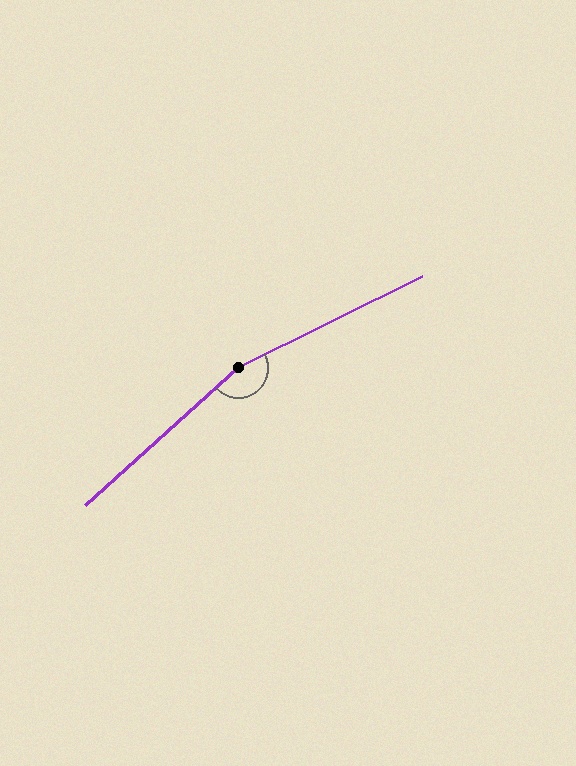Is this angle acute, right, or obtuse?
It is obtuse.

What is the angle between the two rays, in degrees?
Approximately 164 degrees.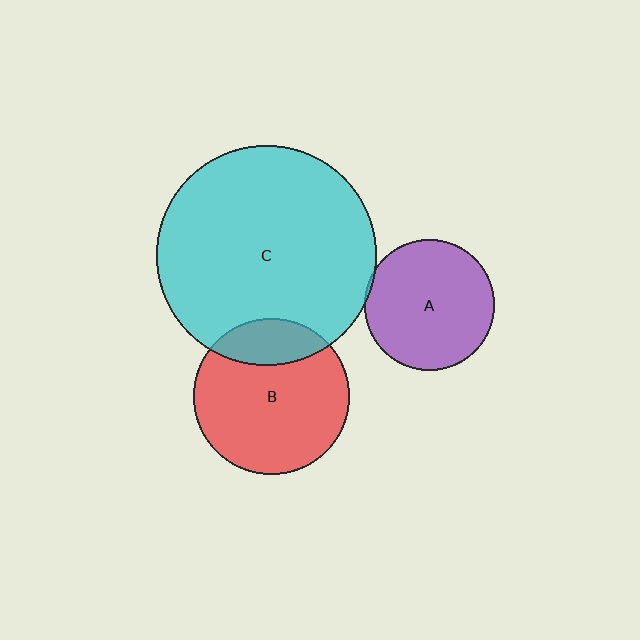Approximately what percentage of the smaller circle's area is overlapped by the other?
Approximately 20%.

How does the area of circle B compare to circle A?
Approximately 1.4 times.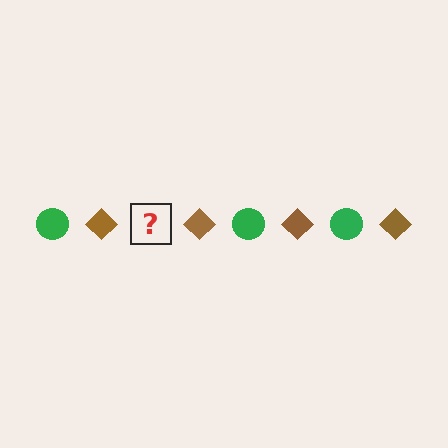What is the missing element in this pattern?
The missing element is a green circle.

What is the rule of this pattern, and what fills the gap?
The rule is that the pattern alternates between green circle and brown diamond. The gap should be filled with a green circle.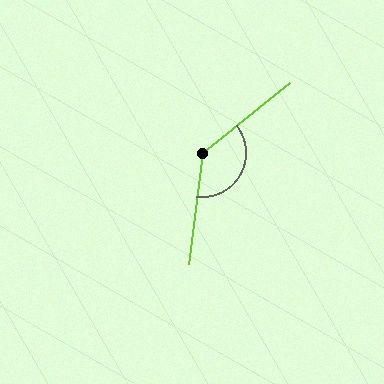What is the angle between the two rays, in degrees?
Approximately 136 degrees.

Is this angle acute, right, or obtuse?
It is obtuse.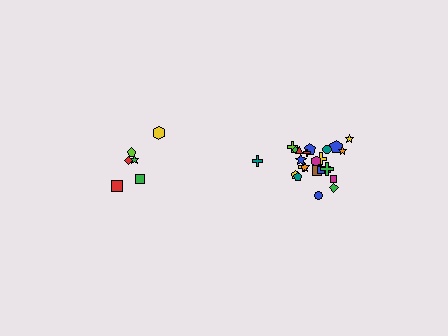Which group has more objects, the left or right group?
The right group.